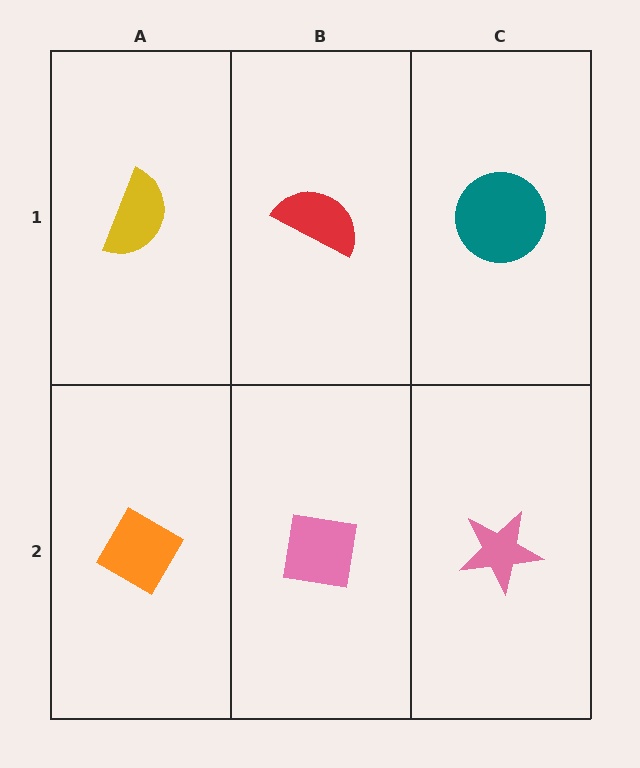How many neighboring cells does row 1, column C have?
2.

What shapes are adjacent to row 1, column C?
A pink star (row 2, column C), a red semicircle (row 1, column B).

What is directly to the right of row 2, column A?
A pink square.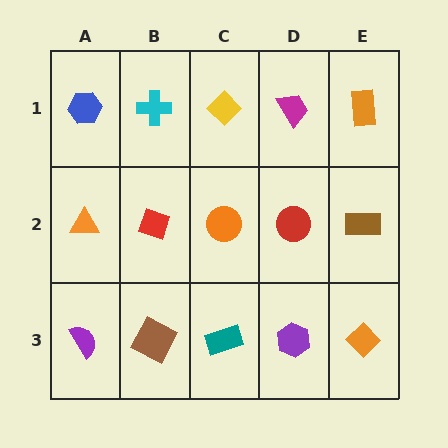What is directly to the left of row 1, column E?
A magenta trapezoid.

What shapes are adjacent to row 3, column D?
A red circle (row 2, column D), a teal rectangle (row 3, column C), an orange diamond (row 3, column E).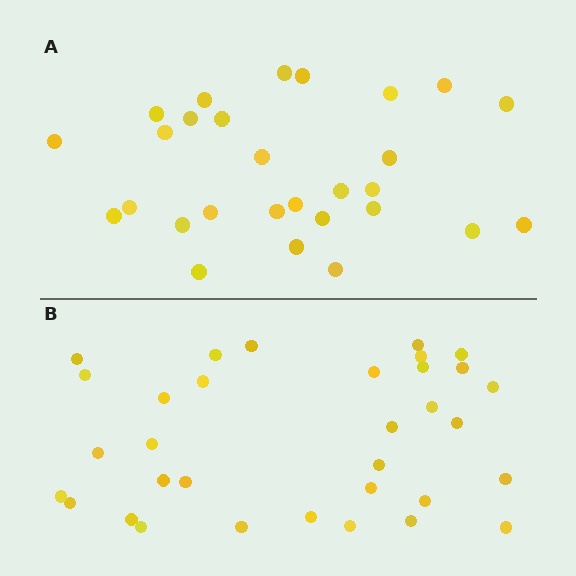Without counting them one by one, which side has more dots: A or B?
Region B (the bottom region) has more dots.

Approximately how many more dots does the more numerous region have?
Region B has about 5 more dots than region A.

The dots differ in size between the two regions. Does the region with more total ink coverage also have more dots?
No. Region A has more total ink coverage because its dots are larger, but region B actually contains more individual dots. Total area can be misleading — the number of items is what matters here.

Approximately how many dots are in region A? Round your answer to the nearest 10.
About 30 dots. (The exact count is 28, which rounds to 30.)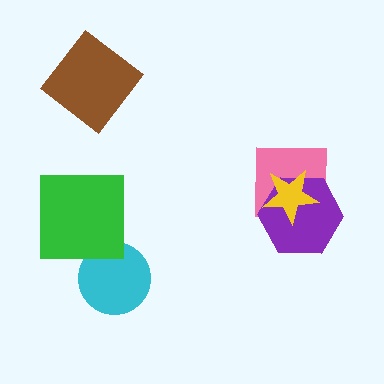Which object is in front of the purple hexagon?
The yellow star is in front of the purple hexagon.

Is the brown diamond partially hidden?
No, no other shape covers it.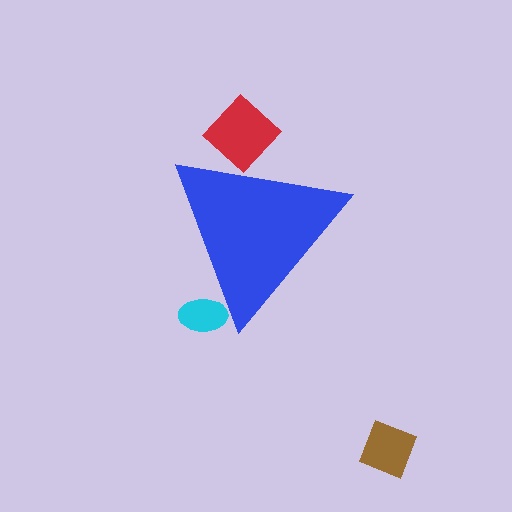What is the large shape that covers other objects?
A blue triangle.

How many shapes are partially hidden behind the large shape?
2 shapes are partially hidden.